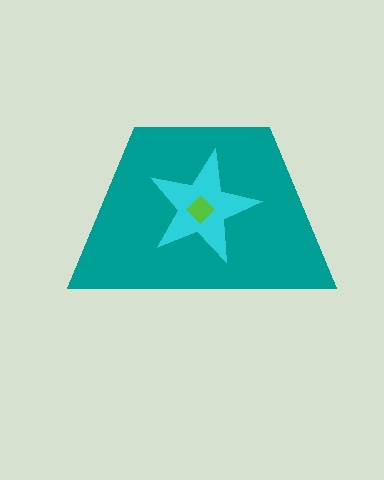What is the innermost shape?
The lime diamond.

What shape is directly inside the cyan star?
The lime diamond.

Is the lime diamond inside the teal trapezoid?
Yes.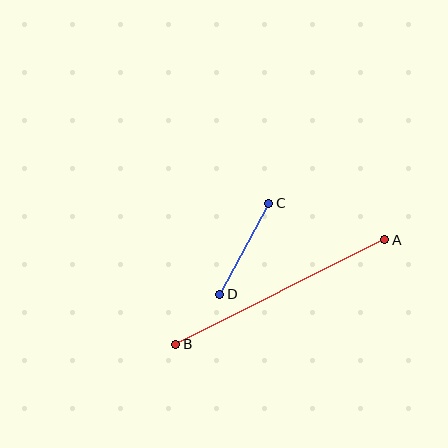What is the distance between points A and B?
The distance is approximately 234 pixels.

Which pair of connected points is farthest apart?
Points A and B are farthest apart.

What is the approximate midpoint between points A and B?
The midpoint is at approximately (280, 292) pixels.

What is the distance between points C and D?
The distance is approximately 103 pixels.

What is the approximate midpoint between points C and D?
The midpoint is at approximately (244, 249) pixels.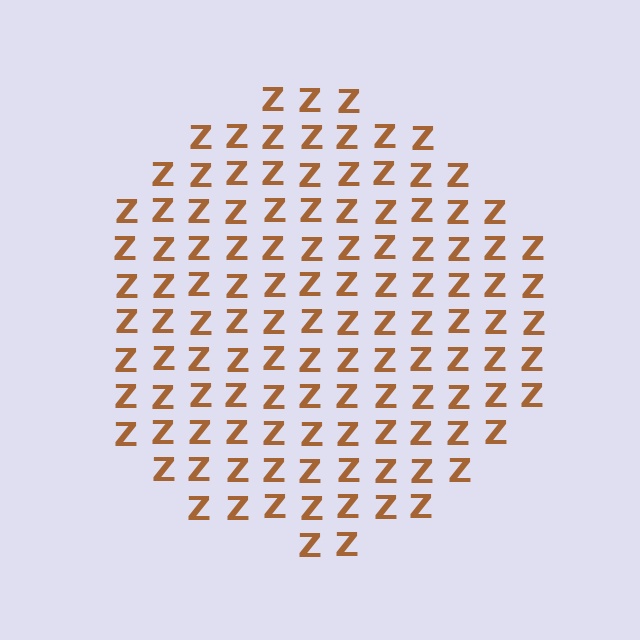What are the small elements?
The small elements are letter Z's.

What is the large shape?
The large shape is a circle.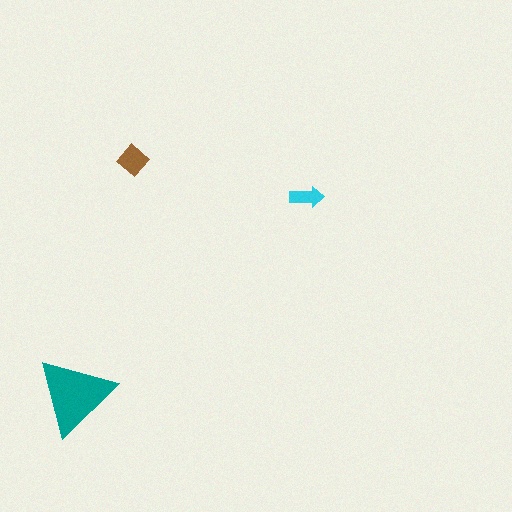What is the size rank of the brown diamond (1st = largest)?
2nd.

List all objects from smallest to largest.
The cyan arrow, the brown diamond, the teal triangle.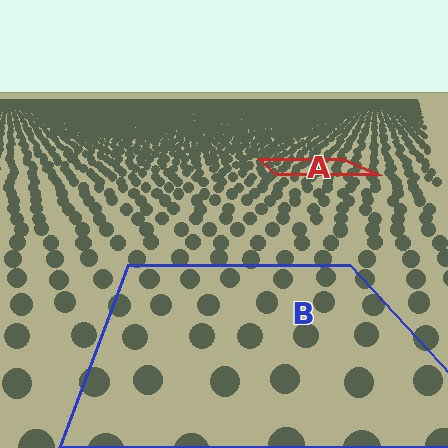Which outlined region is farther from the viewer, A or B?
Region A is farther from the viewer — the texture elements inside it appear smaller and more densely packed.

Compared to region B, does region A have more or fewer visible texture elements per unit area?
Region A has more texture elements per unit area — they are packed more densely because it is farther away.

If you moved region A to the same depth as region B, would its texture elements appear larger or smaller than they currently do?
They would appear larger. At a closer depth, the same texture elements are projected at a bigger on-screen size.